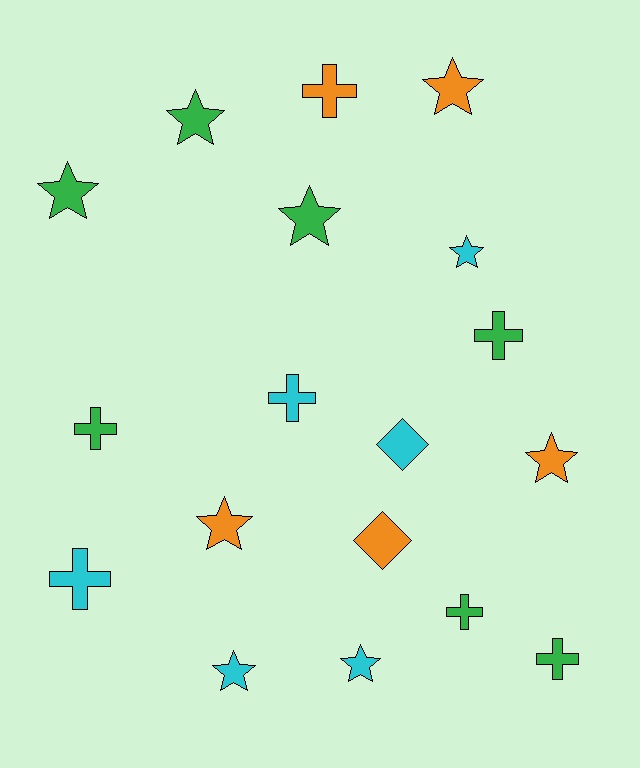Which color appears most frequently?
Green, with 7 objects.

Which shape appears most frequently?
Star, with 9 objects.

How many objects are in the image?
There are 18 objects.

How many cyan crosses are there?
There are 2 cyan crosses.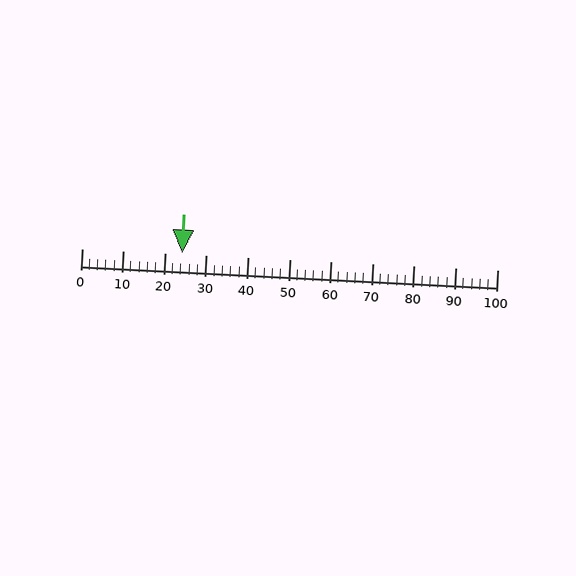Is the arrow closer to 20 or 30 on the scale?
The arrow is closer to 20.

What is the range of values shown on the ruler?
The ruler shows values from 0 to 100.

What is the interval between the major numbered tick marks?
The major tick marks are spaced 10 units apart.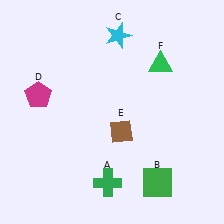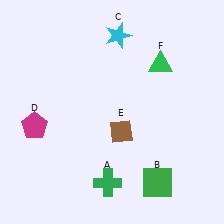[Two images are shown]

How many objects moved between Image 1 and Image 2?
1 object moved between the two images.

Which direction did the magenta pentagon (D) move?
The magenta pentagon (D) moved down.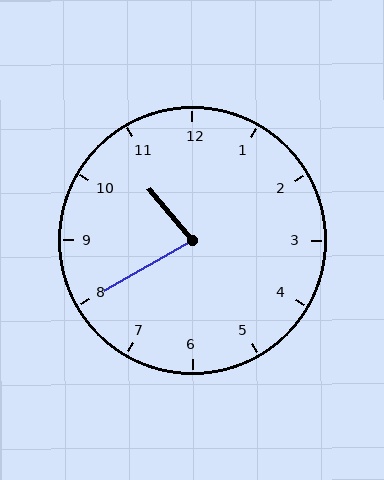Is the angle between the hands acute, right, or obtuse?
It is acute.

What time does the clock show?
10:40.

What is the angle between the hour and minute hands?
Approximately 80 degrees.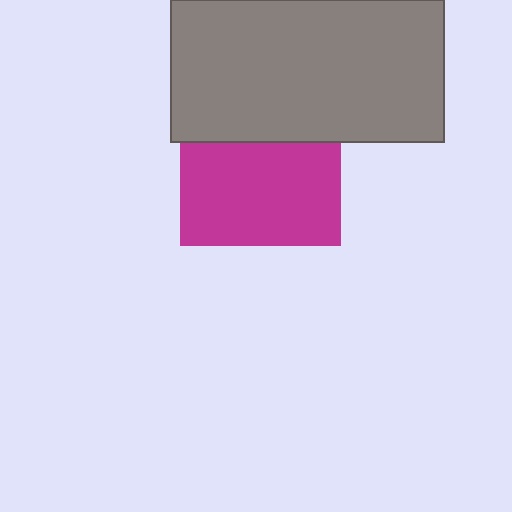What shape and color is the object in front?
The object in front is a gray rectangle.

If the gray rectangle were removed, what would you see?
You would see the complete magenta square.